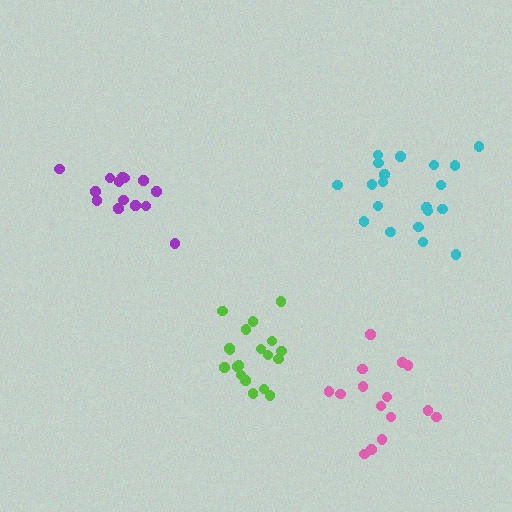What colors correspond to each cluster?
The clusters are colored: cyan, purple, lime, pink.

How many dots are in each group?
Group 1: 20 dots, Group 2: 14 dots, Group 3: 19 dots, Group 4: 15 dots (68 total).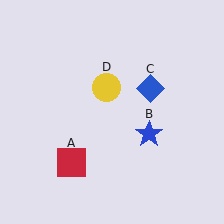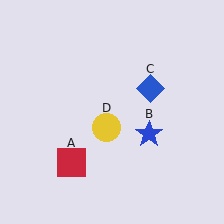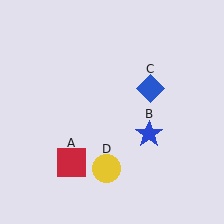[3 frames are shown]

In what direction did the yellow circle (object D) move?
The yellow circle (object D) moved down.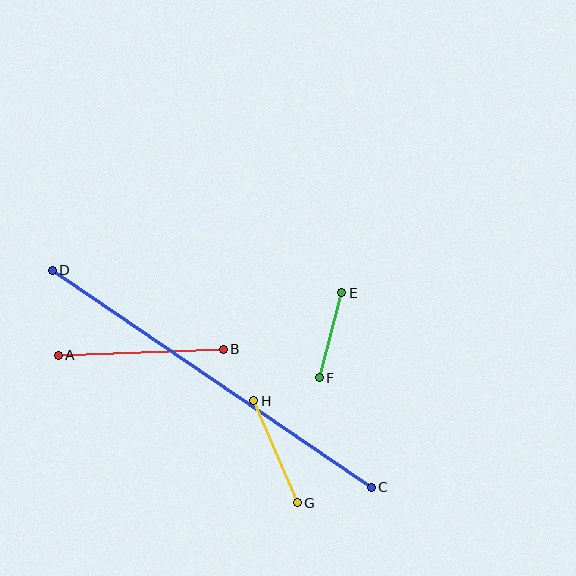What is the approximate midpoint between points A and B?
The midpoint is at approximately (141, 352) pixels.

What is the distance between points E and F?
The distance is approximately 88 pixels.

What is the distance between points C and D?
The distance is approximately 386 pixels.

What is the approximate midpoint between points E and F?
The midpoint is at approximately (331, 335) pixels.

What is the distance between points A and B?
The distance is approximately 165 pixels.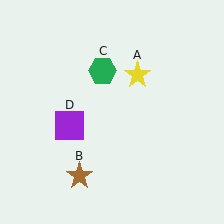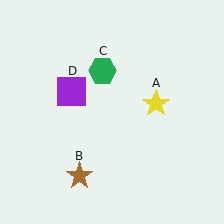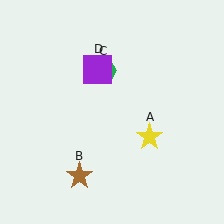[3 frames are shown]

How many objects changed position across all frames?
2 objects changed position: yellow star (object A), purple square (object D).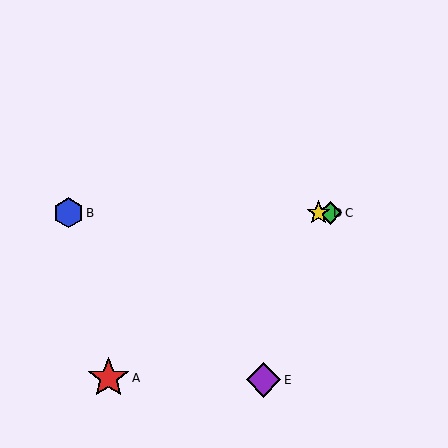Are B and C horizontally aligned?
Yes, both are at y≈213.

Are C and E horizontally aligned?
No, C is at y≈213 and E is at y≈380.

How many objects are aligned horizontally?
3 objects (B, C, D) are aligned horizontally.